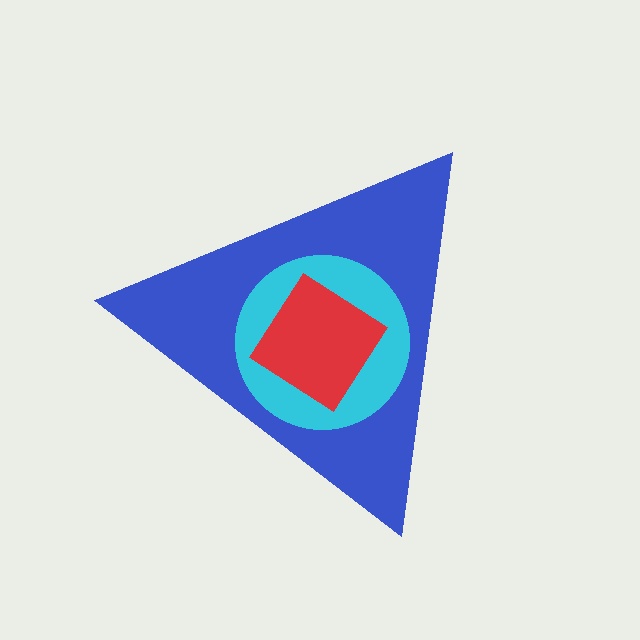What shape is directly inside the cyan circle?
The red diamond.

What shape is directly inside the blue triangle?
The cyan circle.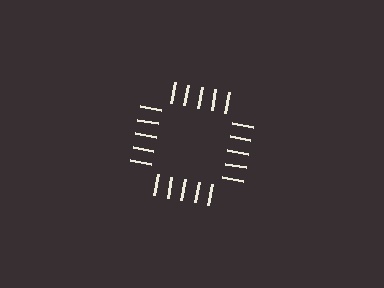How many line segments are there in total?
20 — 5 along each of the 4 edges.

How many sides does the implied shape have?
4 sides — the line-ends trace a square.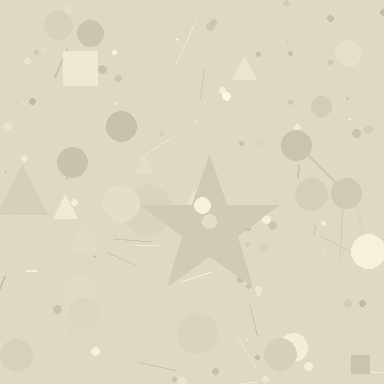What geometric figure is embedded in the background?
A star is embedded in the background.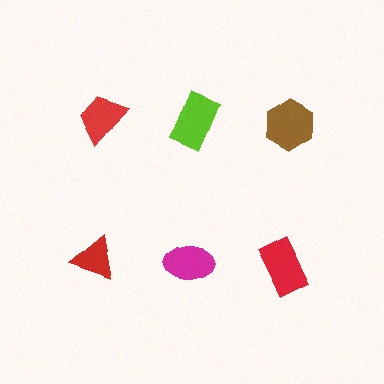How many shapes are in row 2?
3 shapes.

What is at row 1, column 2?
A lime rectangle.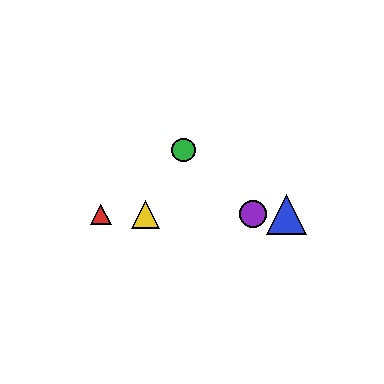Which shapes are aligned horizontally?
The red triangle, the blue triangle, the yellow triangle, the purple circle are aligned horizontally.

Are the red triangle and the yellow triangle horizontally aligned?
Yes, both are at y≈214.